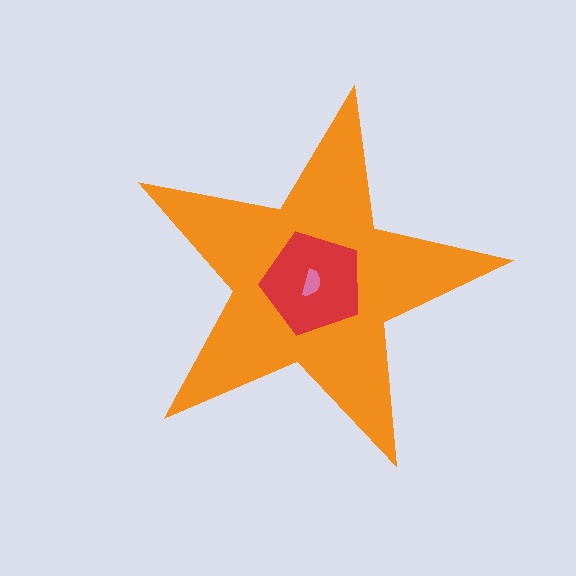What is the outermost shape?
The orange star.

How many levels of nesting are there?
3.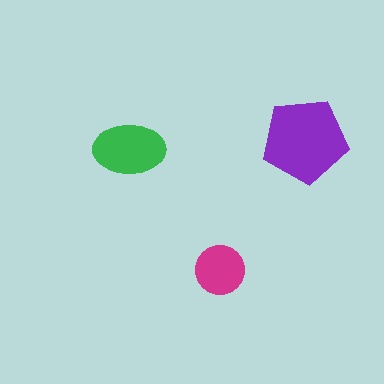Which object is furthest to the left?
The green ellipse is leftmost.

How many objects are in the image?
There are 3 objects in the image.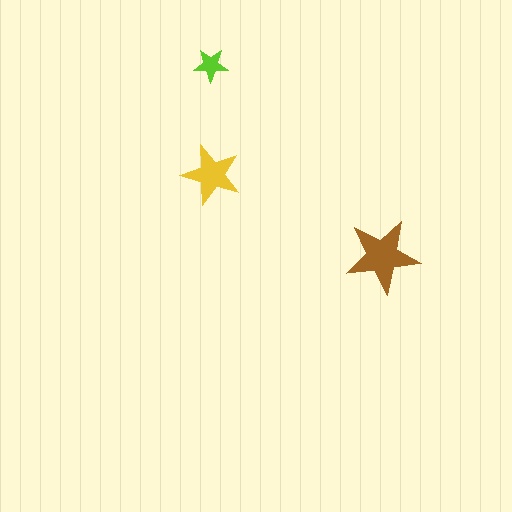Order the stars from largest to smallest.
the brown one, the yellow one, the lime one.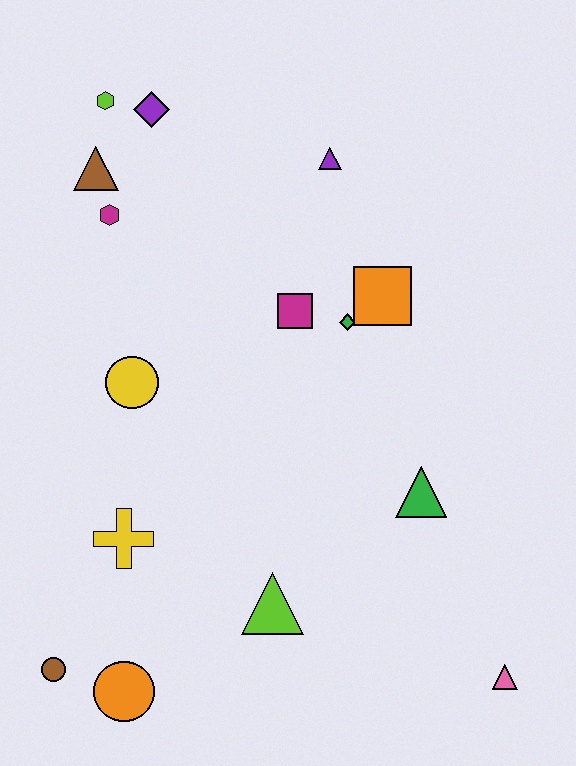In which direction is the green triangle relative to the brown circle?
The green triangle is to the right of the brown circle.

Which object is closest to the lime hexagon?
The purple diamond is closest to the lime hexagon.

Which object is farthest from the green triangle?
The lime hexagon is farthest from the green triangle.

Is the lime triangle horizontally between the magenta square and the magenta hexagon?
Yes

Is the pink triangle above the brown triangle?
No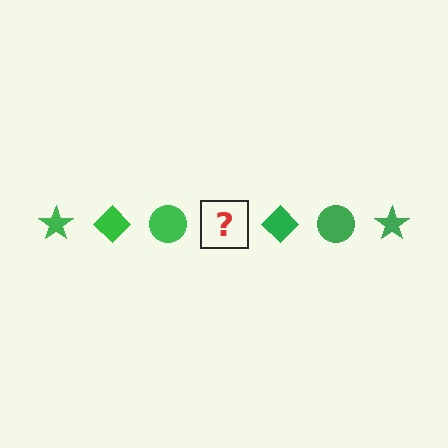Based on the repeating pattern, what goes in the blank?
The blank should be a green star.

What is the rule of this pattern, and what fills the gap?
The rule is that the pattern cycles through star, diamond, circle shapes in green. The gap should be filled with a green star.